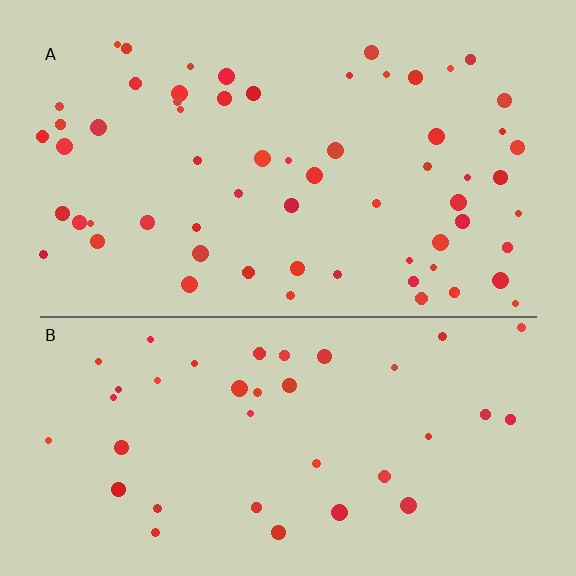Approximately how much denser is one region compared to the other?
Approximately 1.6× — region A over region B.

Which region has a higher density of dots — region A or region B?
A (the top).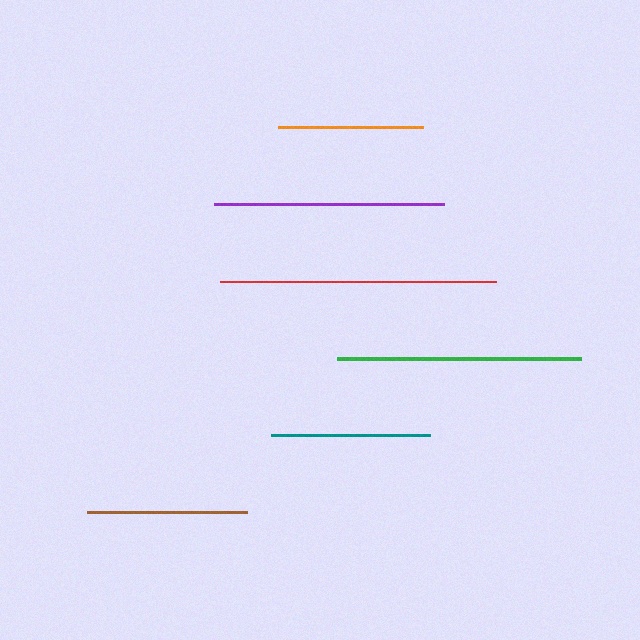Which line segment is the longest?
The red line is the longest at approximately 276 pixels.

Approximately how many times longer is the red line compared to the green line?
The red line is approximately 1.1 times the length of the green line.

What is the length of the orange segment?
The orange segment is approximately 145 pixels long.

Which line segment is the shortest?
The orange line is the shortest at approximately 145 pixels.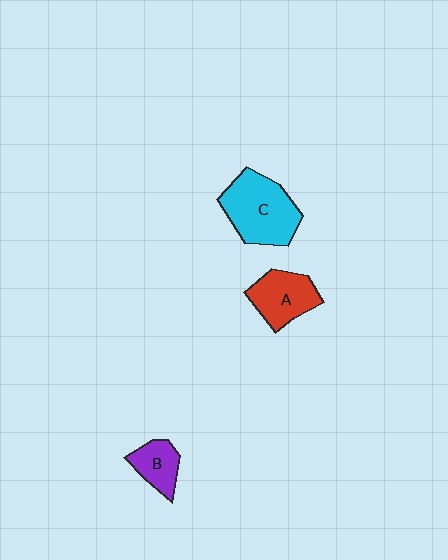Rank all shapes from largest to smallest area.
From largest to smallest: C (cyan), A (red), B (purple).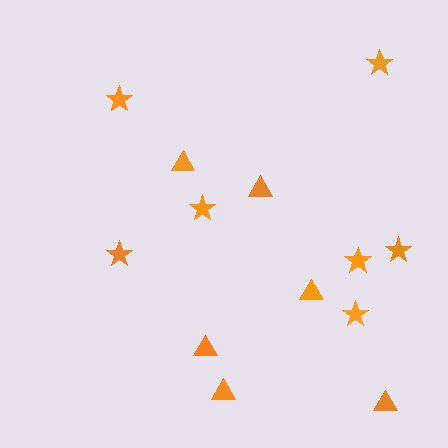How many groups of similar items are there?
There are 2 groups: one group of triangles (6) and one group of stars (7).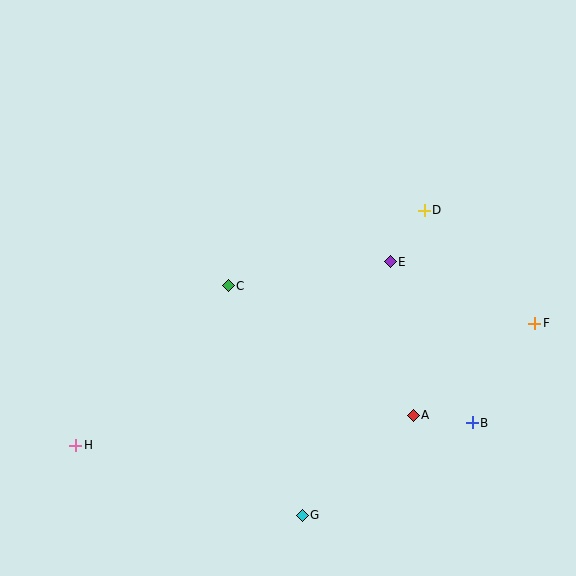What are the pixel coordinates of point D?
Point D is at (424, 211).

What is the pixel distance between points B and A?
The distance between B and A is 60 pixels.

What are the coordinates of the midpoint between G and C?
The midpoint between G and C is at (265, 401).